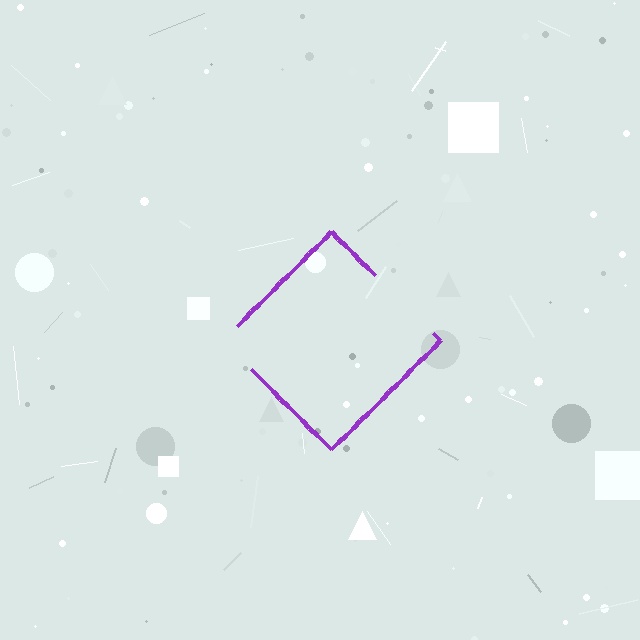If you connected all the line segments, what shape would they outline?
They would outline a diamond.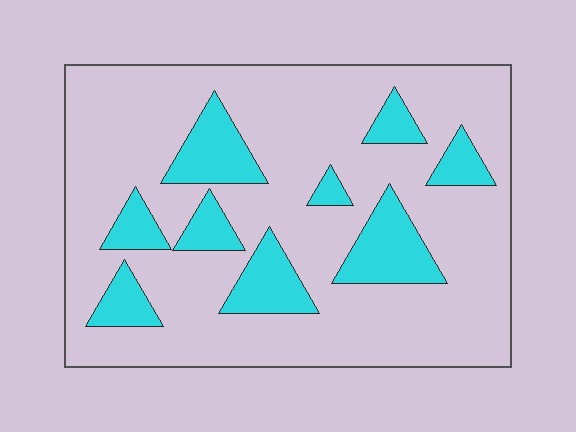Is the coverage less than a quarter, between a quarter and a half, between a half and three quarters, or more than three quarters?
Less than a quarter.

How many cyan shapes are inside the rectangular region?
9.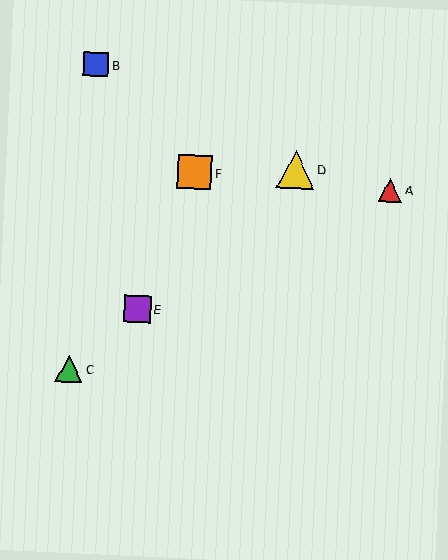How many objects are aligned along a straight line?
3 objects (C, D, E) are aligned along a straight line.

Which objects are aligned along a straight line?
Objects C, D, E are aligned along a straight line.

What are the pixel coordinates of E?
Object E is at (137, 309).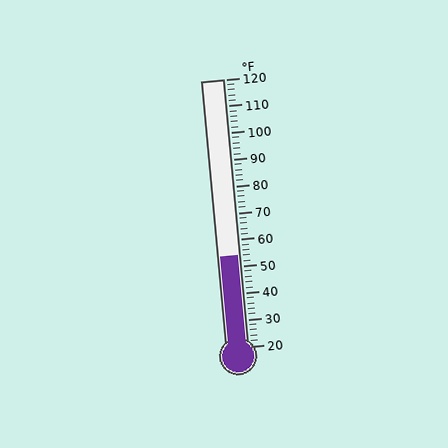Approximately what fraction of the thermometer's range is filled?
The thermometer is filled to approximately 35% of its range.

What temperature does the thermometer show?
The thermometer shows approximately 54°F.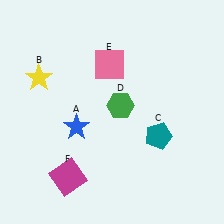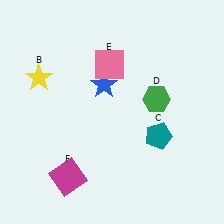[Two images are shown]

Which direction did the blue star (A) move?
The blue star (A) moved up.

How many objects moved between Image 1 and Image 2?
2 objects moved between the two images.